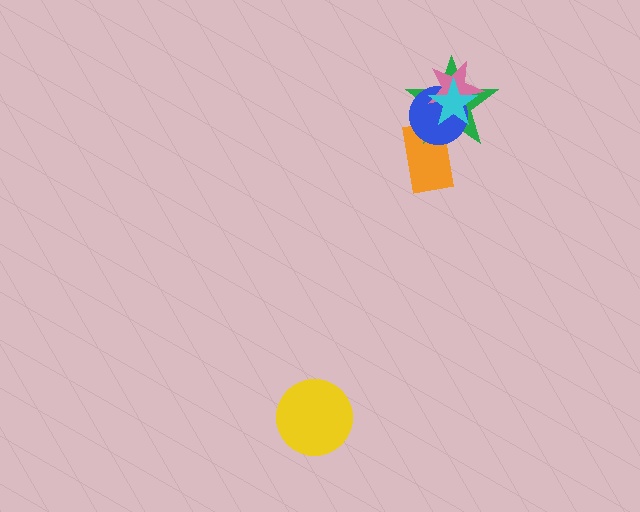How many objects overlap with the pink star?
3 objects overlap with the pink star.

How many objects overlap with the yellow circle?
0 objects overlap with the yellow circle.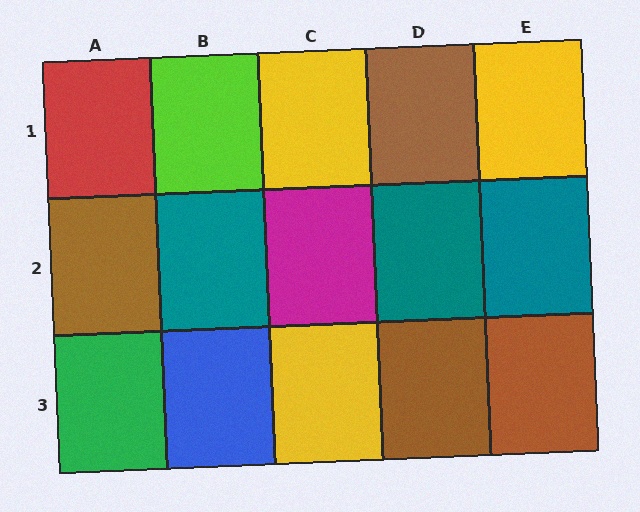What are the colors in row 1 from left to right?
Red, lime, yellow, brown, yellow.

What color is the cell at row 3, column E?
Brown.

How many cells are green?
1 cell is green.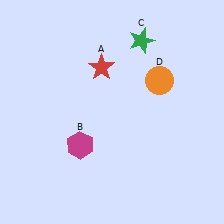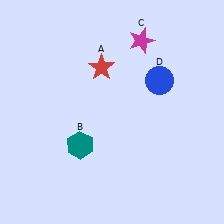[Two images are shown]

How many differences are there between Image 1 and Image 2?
There are 3 differences between the two images.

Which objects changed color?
B changed from magenta to teal. C changed from green to magenta. D changed from orange to blue.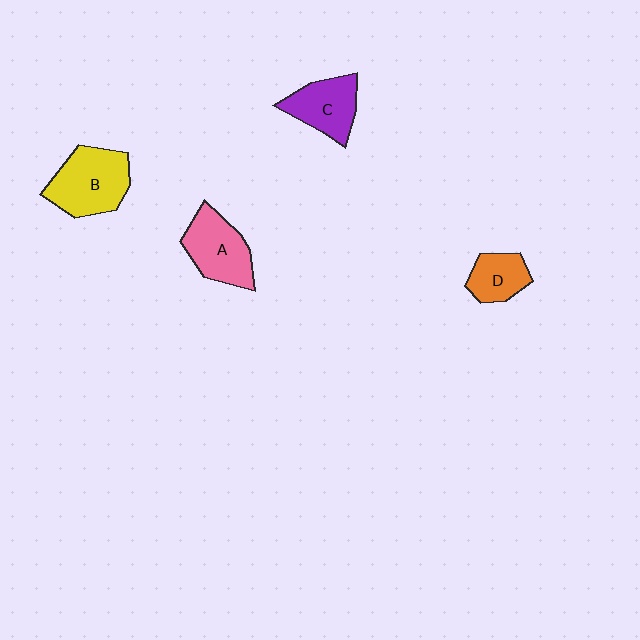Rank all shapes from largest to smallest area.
From largest to smallest: B (yellow), A (pink), C (purple), D (orange).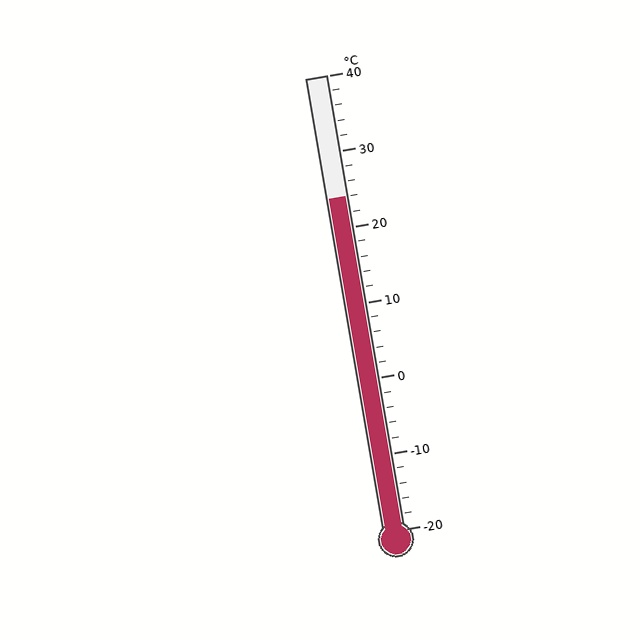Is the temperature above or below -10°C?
The temperature is above -10°C.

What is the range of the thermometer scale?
The thermometer scale ranges from -20°C to 40°C.